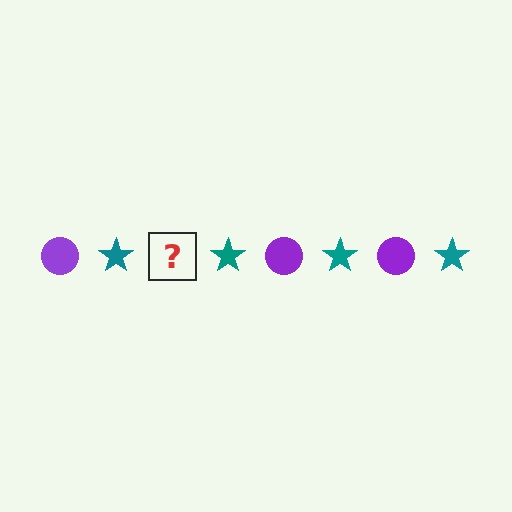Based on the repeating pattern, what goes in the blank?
The blank should be a purple circle.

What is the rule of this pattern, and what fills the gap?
The rule is that the pattern alternates between purple circle and teal star. The gap should be filled with a purple circle.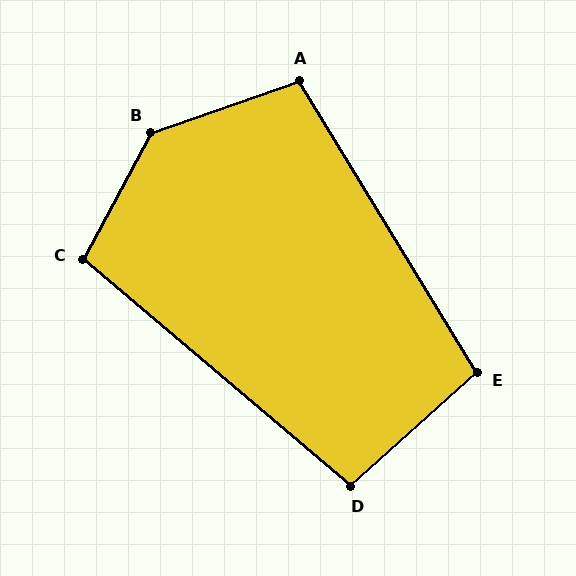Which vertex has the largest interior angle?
B, at approximately 137 degrees.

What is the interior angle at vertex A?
Approximately 102 degrees (obtuse).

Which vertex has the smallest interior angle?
D, at approximately 98 degrees.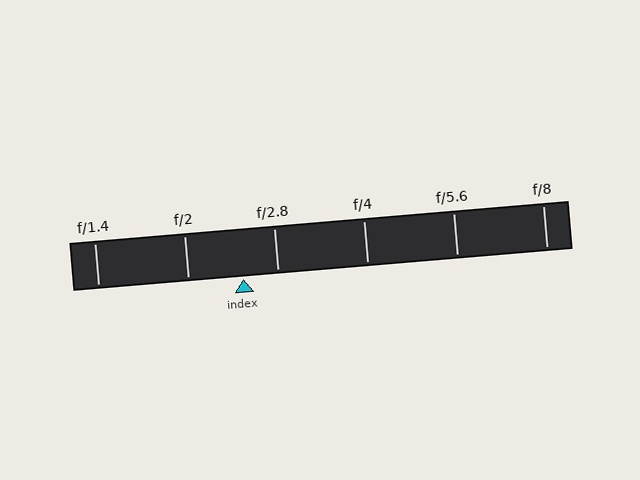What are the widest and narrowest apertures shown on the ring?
The widest aperture shown is f/1.4 and the narrowest is f/8.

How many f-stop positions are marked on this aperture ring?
There are 6 f-stop positions marked.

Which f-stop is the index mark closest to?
The index mark is closest to f/2.8.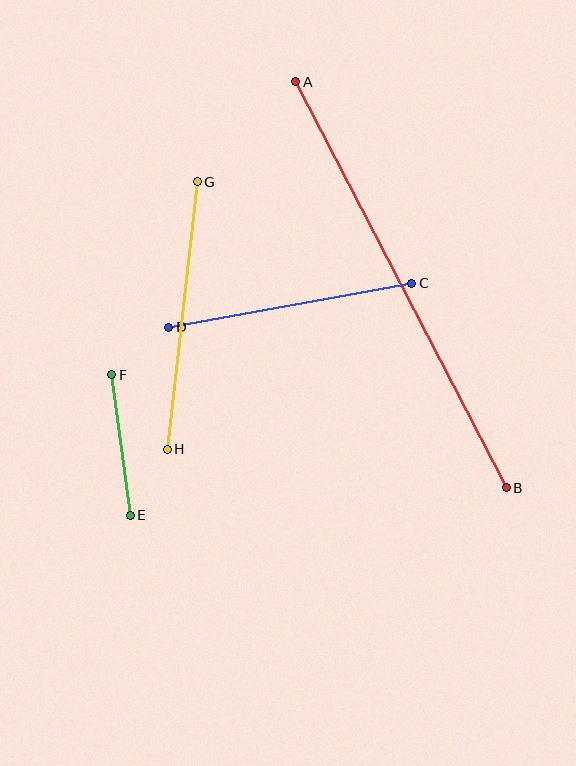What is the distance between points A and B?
The distance is approximately 458 pixels.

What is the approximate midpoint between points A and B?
The midpoint is at approximately (401, 285) pixels.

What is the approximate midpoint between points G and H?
The midpoint is at approximately (182, 316) pixels.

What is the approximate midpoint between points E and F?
The midpoint is at approximately (121, 445) pixels.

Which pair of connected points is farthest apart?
Points A and B are farthest apart.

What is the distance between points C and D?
The distance is approximately 247 pixels.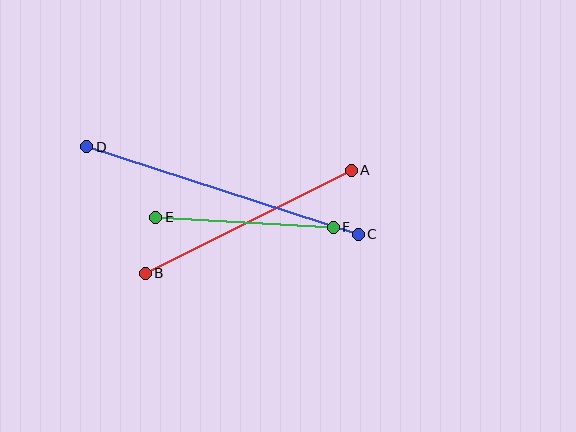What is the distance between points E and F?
The distance is approximately 178 pixels.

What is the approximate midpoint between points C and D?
The midpoint is at approximately (223, 191) pixels.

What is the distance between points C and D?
The distance is approximately 285 pixels.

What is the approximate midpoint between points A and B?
The midpoint is at approximately (248, 222) pixels.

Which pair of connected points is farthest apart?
Points C and D are farthest apart.